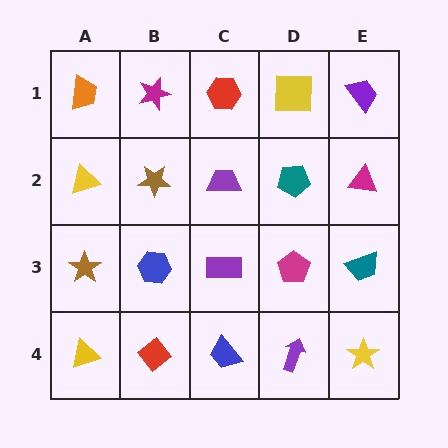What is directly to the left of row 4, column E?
A purple arrow.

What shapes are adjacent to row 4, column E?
A teal trapezoid (row 3, column E), a purple arrow (row 4, column D).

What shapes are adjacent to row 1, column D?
A teal pentagon (row 2, column D), a red hexagon (row 1, column C), a purple trapezoid (row 1, column E).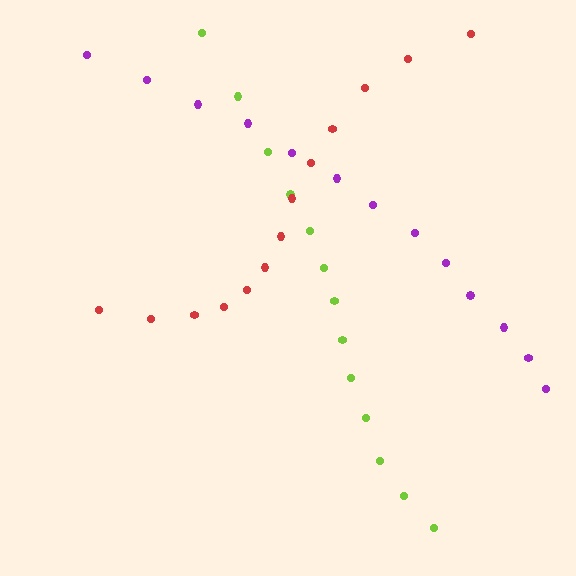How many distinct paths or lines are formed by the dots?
There are 3 distinct paths.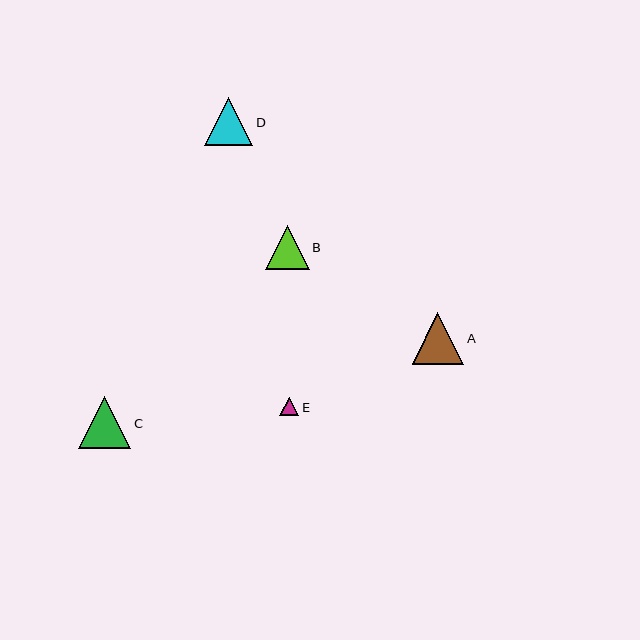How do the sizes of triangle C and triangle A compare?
Triangle C and triangle A are approximately the same size.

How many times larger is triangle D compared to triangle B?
Triangle D is approximately 1.1 times the size of triangle B.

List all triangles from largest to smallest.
From largest to smallest: C, A, D, B, E.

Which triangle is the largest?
Triangle C is the largest with a size of approximately 53 pixels.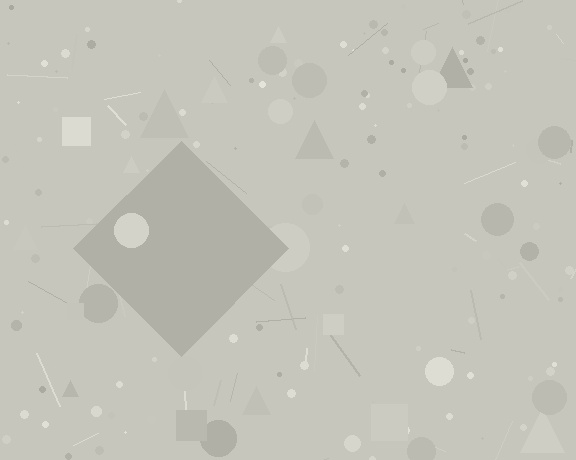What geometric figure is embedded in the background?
A diamond is embedded in the background.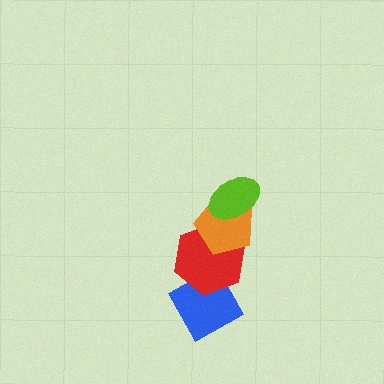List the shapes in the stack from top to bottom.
From top to bottom: the lime ellipse, the orange pentagon, the red hexagon, the blue diamond.